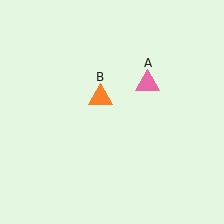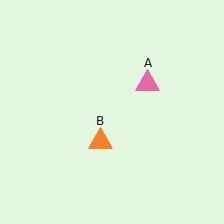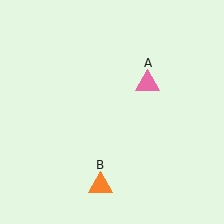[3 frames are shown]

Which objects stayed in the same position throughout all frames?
Pink triangle (object A) remained stationary.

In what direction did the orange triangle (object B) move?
The orange triangle (object B) moved down.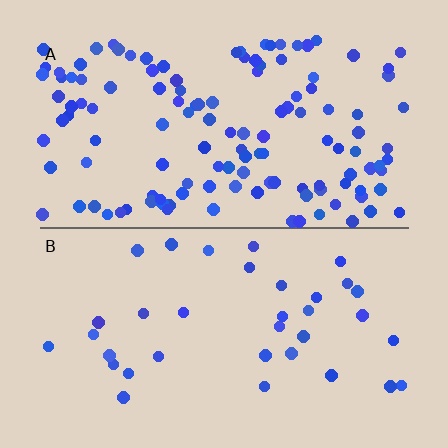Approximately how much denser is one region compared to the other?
Approximately 3.6× — region A over region B.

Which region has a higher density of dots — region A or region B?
A (the top).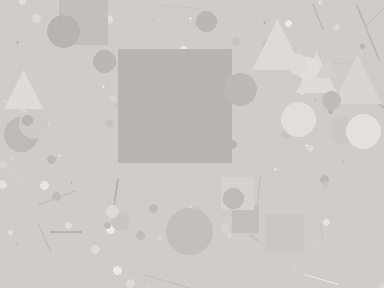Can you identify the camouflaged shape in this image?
The camouflaged shape is a square.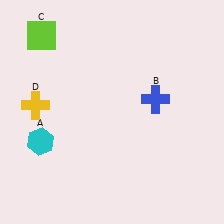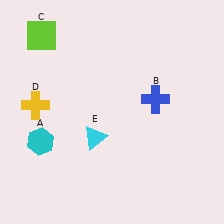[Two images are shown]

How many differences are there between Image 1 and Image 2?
There is 1 difference between the two images.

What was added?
A cyan triangle (E) was added in Image 2.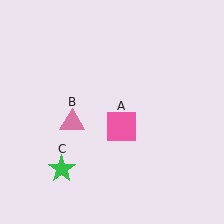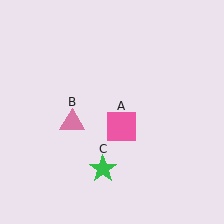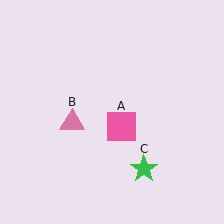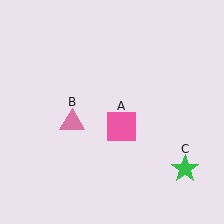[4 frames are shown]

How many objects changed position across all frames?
1 object changed position: green star (object C).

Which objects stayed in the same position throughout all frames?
Pink square (object A) and pink triangle (object B) remained stationary.